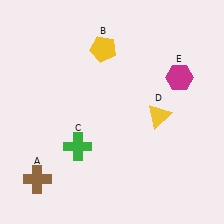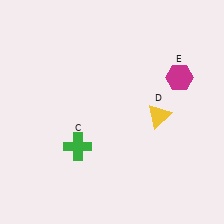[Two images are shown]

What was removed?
The yellow pentagon (B), the brown cross (A) were removed in Image 2.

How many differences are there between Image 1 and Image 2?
There are 2 differences between the two images.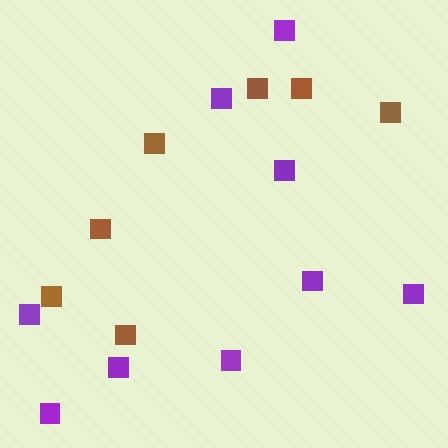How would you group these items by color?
There are 2 groups: one group of brown squares (7) and one group of purple squares (9).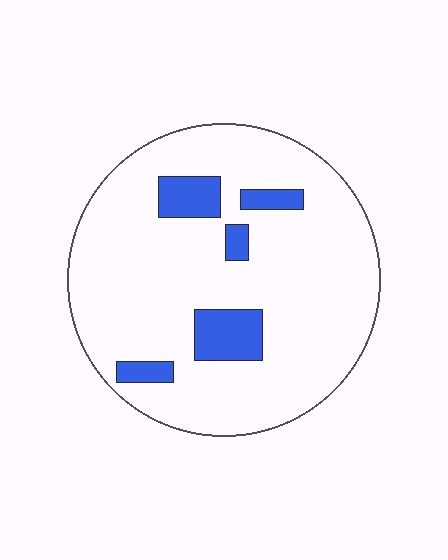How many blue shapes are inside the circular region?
5.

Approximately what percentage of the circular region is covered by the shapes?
Approximately 15%.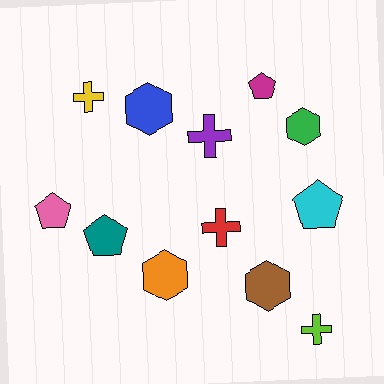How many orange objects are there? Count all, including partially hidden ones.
There is 1 orange object.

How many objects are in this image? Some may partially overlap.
There are 12 objects.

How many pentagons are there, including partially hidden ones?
There are 4 pentagons.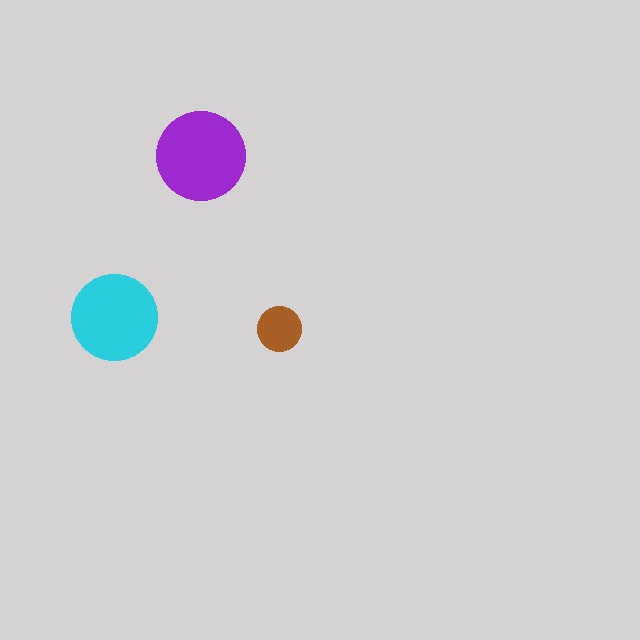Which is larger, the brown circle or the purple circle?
The purple one.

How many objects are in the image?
There are 3 objects in the image.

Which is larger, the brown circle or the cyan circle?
The cyan one.